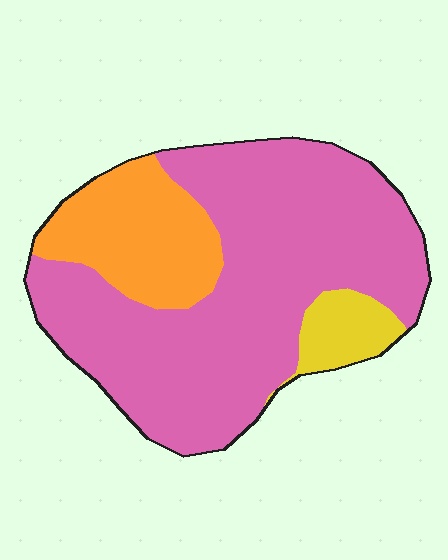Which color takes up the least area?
Yellow, at roughly 5%.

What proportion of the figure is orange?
Orange covers roughly 20% of the figure.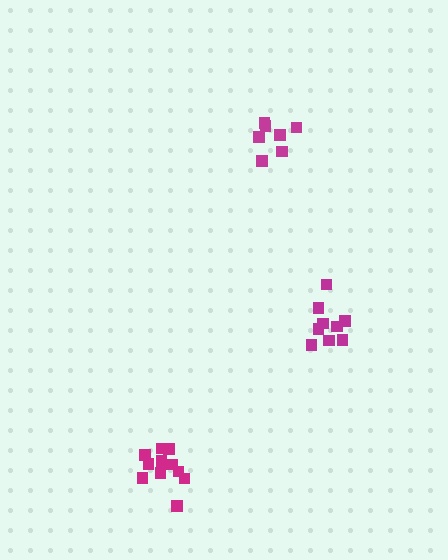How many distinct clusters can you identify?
There are 3 distinct clusters.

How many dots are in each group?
Group 1: 7 dots, Group 2: 11 dots, Group 3: 9 dots (27 total).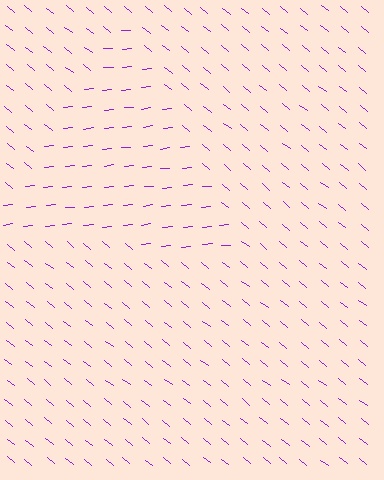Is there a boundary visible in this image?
Yes, there is a texture boundary formed by a change in line orientation.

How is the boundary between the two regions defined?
The boundary is defined purely by a change in line orientation (approximately 45 degrees difference). All lines are the same color and thickness.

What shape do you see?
I see a triangle.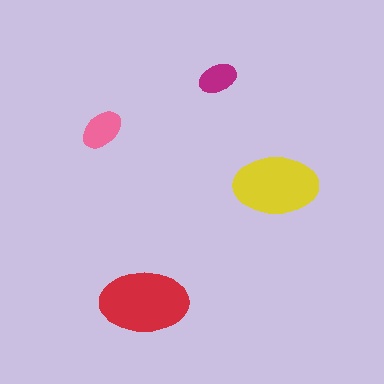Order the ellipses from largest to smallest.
the red one, the yellow one, the pink one, the magenta one.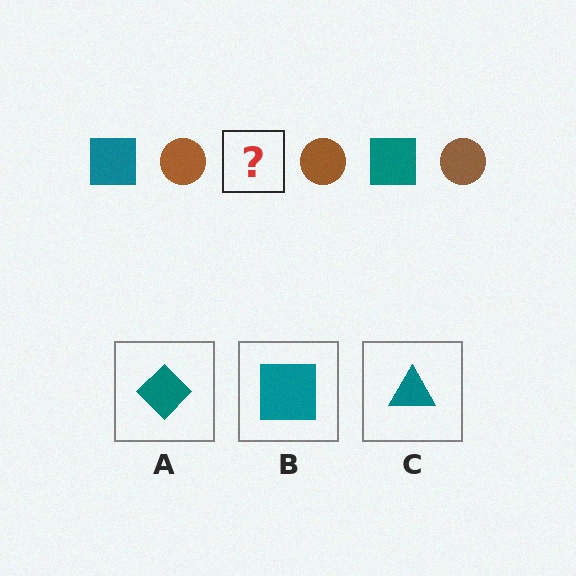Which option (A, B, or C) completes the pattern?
B.